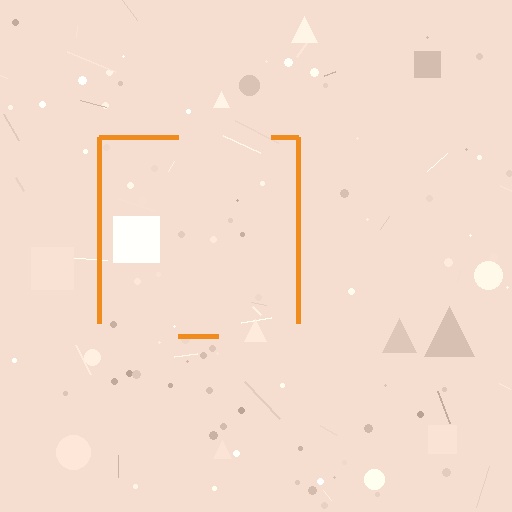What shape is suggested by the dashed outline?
The dashed outline suggests a square.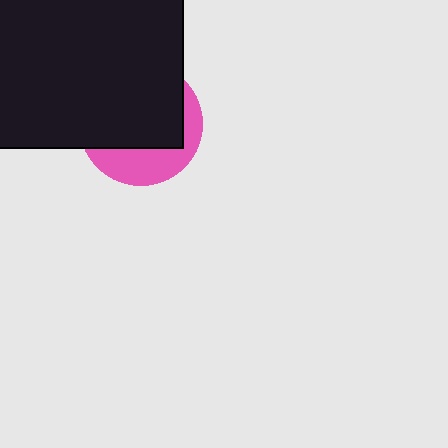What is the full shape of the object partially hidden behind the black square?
The partially hidden object is a pink circle.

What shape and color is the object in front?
The object in front is a black square.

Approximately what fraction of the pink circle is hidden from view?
Roughly 67% of the pink circle is hidden behind the black square.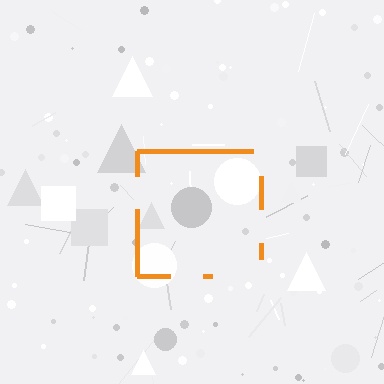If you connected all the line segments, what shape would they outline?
They would outline a square.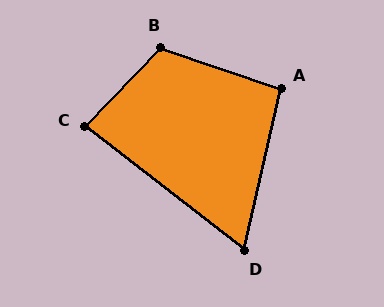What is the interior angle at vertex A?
Approximately 96 degrees (obtuse).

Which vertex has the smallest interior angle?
D, at approximately 65 degrees.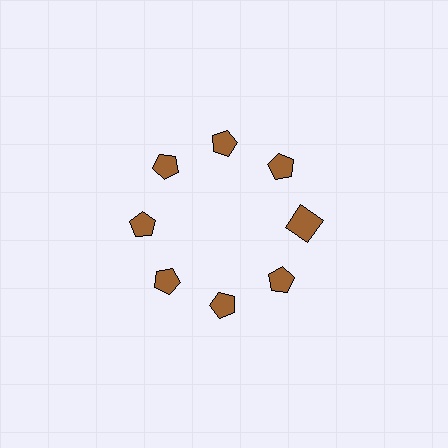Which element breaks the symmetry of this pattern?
The brown square at roughly the 3 o'clock position breaks the symmetry. All other shapes are brown pentagons.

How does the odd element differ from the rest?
It has a different shape: square instead of pentagon.